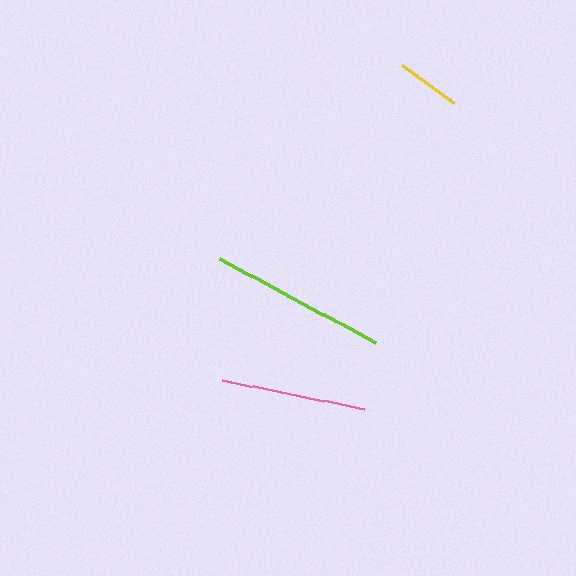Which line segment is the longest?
The lime line is the longest at approximately 177 pixels.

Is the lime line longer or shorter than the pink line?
The lime line is longer than the pink line.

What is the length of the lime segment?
The lime segment is approximately 177 pixels long.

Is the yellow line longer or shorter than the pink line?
The pink line is longer than the yellow line.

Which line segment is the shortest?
The yellow line is the shortest at approximately 65 pixels.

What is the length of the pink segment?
The pink segment is approximately 144 pixels long.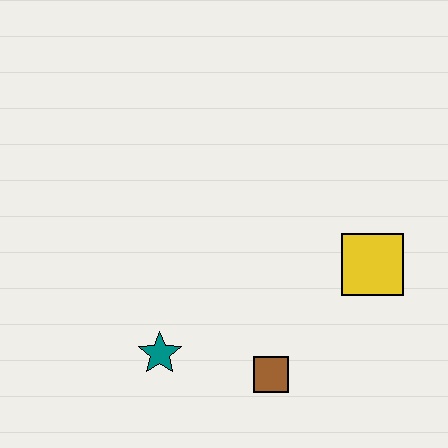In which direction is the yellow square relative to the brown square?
The yellow square is above the brown square.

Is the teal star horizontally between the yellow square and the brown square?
No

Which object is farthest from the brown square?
The yellow square is farthest from the brown square.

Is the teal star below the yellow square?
Yes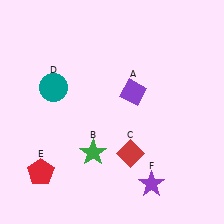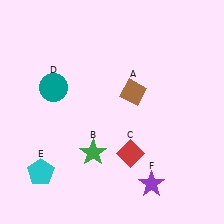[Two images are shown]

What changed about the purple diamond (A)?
In Image 1, A is purple. In Image 2, it changed to brown.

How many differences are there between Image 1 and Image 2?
There are 2 differences between the two images.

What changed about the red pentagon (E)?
In Image 1, E is red. In Image 2, it changed to cyan.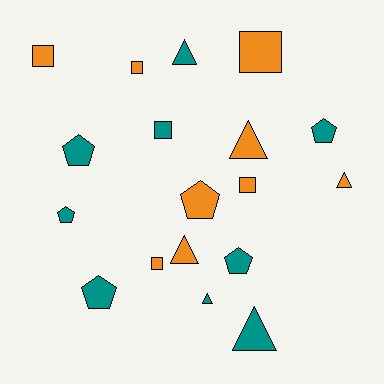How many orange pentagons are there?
There is 1 orange pentagon.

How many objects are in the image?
There are 18 objects.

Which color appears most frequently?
Teal, with 9 objects.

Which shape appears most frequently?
Triangle, with 6 objects.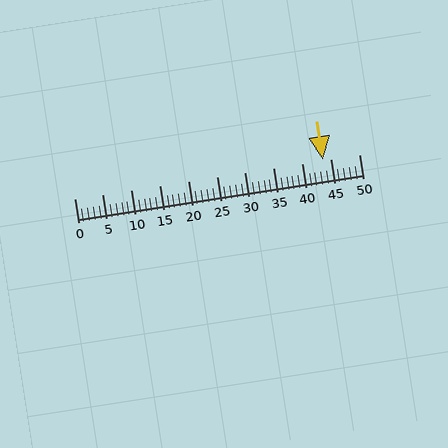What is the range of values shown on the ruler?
The ruler shows values from 0 to 50.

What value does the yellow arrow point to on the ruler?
The yellow arrow points to approximately 44.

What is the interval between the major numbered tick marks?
The major tick marks are spaced 5 units apart.